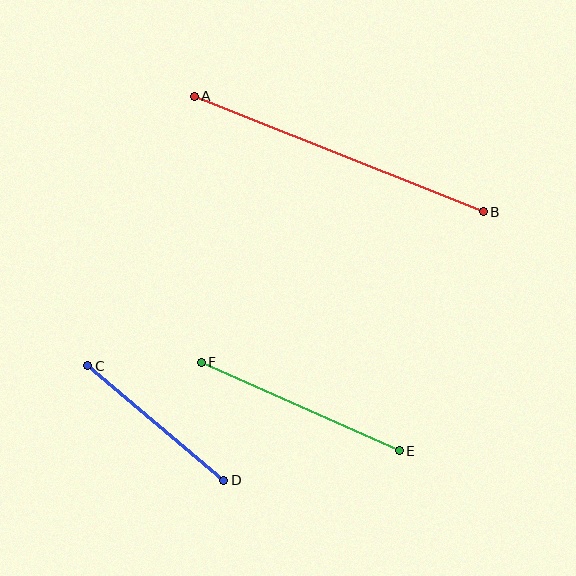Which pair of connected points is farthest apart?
Points A and B are farthest apart.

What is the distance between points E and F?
The distance is approximately 217 pixels.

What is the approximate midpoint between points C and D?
The midpoint is at approximately (156, 423) pixels.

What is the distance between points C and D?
The distance is approximately 178 pixels.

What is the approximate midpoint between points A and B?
The midpoint is at approximately (339, 154) pixels.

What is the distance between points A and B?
The distance is approximately 311 pixels.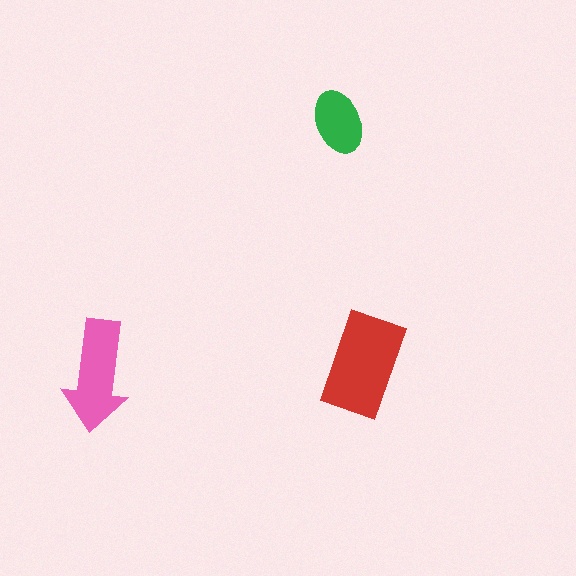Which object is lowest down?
The pink arrow is bottommost.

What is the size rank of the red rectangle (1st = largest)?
1st.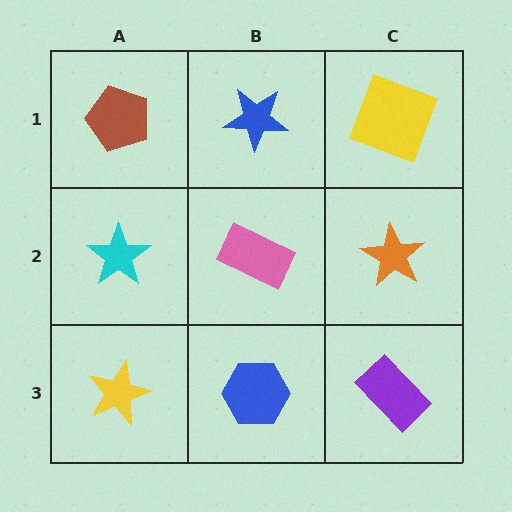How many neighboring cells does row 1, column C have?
2.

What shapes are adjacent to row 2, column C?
A yellow square (row 1, column C), a purple rectangle (row 3, column C), a pink rectangle (row 2, column B).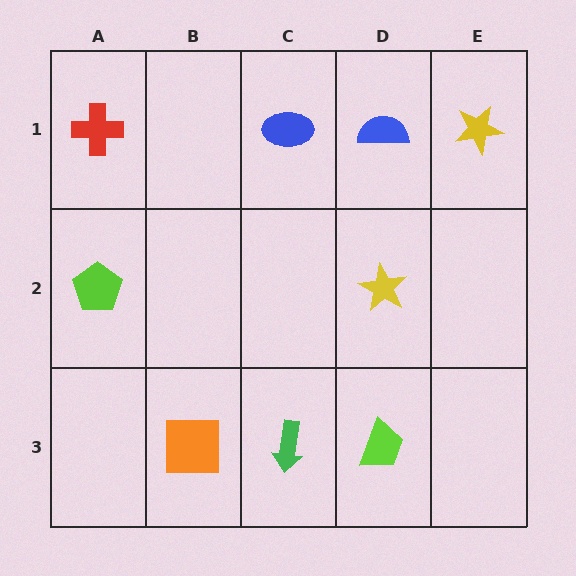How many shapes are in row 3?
3 shapes.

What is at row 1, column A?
A red cross.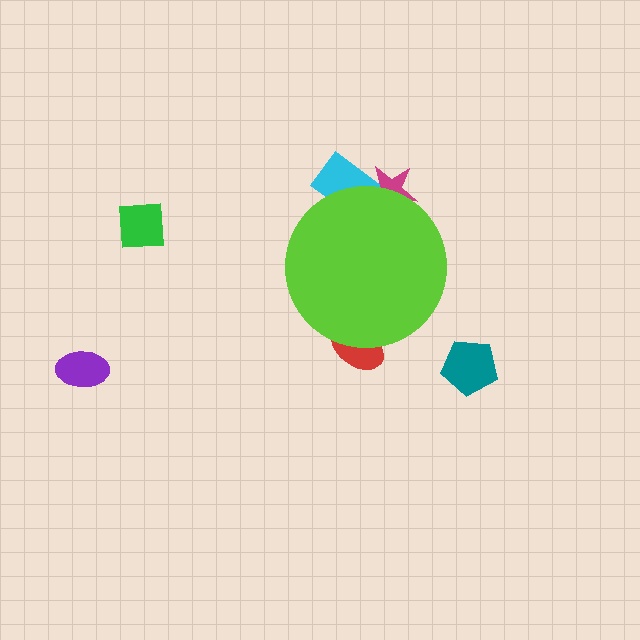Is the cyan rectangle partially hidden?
Yes, the cyan rectangle is partially hidden behind the lime circle.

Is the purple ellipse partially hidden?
No, the purple ellipse is fully visible.